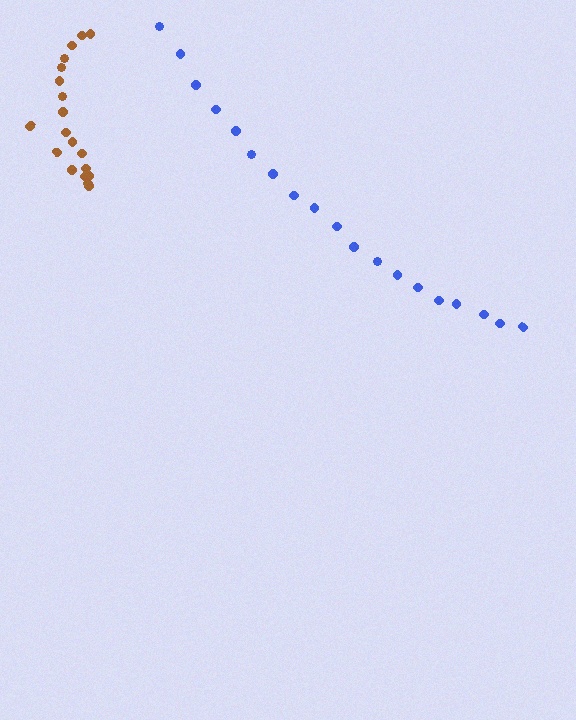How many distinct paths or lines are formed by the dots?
There are 2 distinct paths.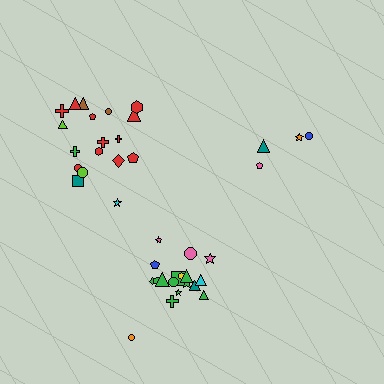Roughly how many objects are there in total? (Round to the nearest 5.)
Roughly 40 objects in total.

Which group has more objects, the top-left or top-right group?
The top-left group.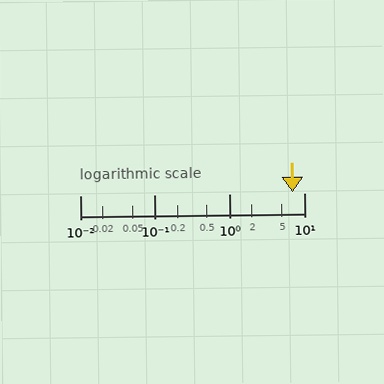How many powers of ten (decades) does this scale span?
The scale spans 3 decades, from 0.01 to 10.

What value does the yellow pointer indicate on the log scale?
The pointer indicates approximately 7.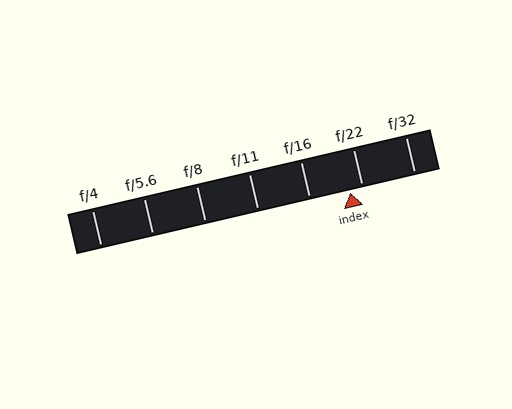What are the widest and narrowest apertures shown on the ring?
The widest aperture shown is f/4 and the narrowest is f/32.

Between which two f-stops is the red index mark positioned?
The index mark is between f/16 and f/22.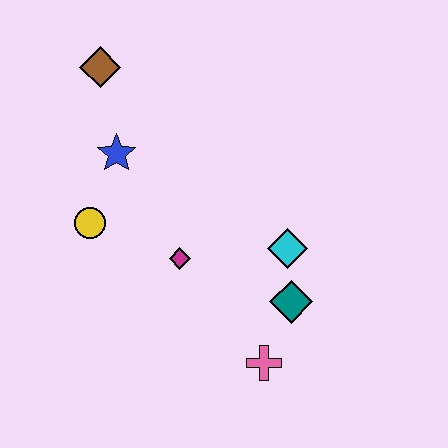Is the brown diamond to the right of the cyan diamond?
No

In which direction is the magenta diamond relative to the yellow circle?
The magenta diamond is to the right of the yellow circle.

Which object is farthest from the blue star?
The pink cross is farthest from the blue star.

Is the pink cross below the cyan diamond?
Yes